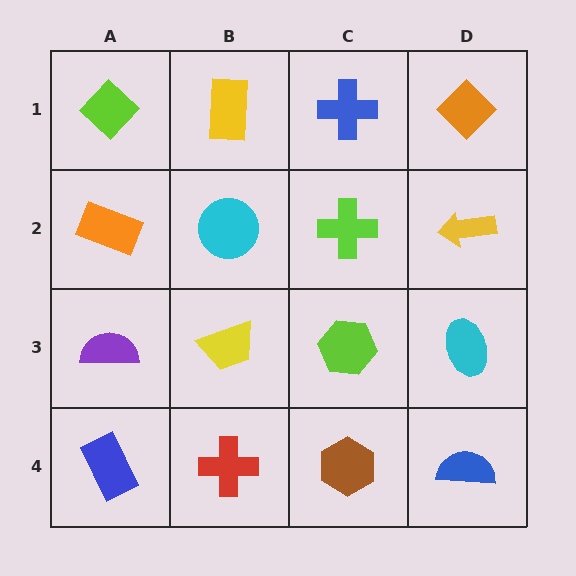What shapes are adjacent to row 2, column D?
An orange diamond (row 1, column D), a cyan ellipse (row 3, column D), a lime cross (row 2, column C).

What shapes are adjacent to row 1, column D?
A yellow arrow (row 2, column D), a blue cross (row 1, column C).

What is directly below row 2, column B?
A yellow trapezoid.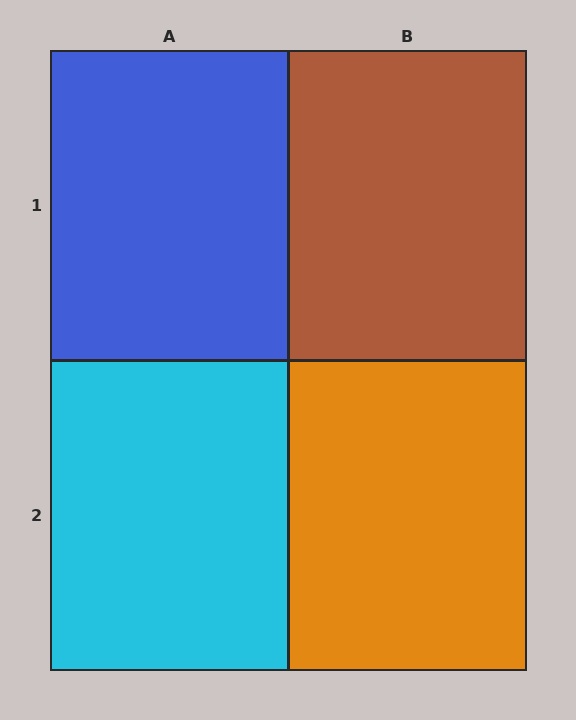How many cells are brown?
1 cell is brown.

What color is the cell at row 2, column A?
Cyan.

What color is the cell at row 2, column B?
Orange.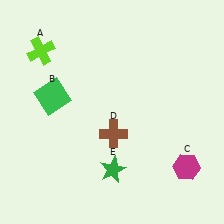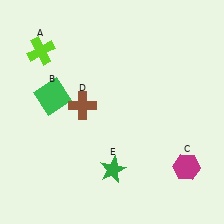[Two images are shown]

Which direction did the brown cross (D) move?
The brown cross (D) moved left.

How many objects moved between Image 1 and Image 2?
1 object moved between the two images.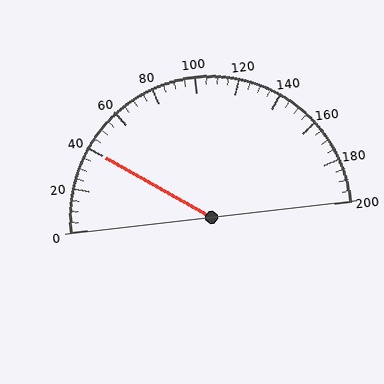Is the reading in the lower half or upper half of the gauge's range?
The reading is in the lower half of the range (0 to 200).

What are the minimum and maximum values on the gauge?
The gauge ranges from 0 to 200.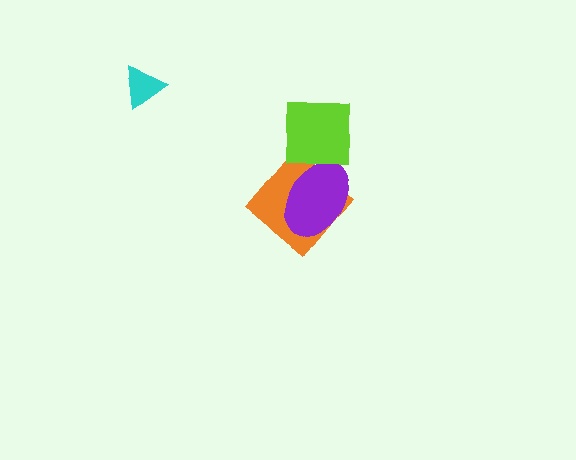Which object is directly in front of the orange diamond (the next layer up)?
The purple ellipse is directly in front of the orange diamond.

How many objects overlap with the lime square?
2 objects overlap with the lime square.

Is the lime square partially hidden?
No, no other shape covers it.